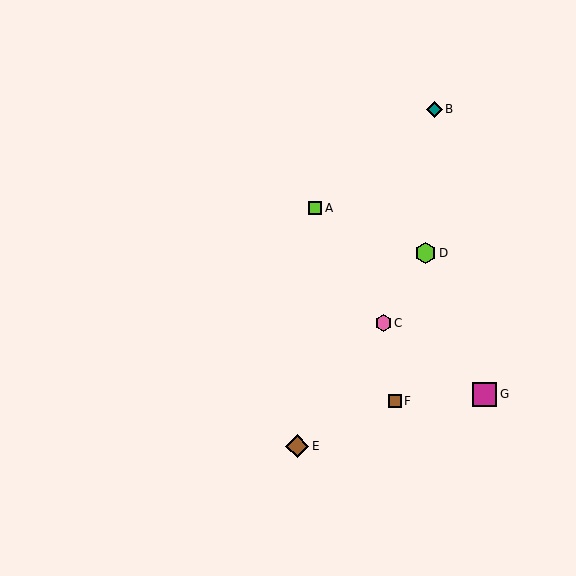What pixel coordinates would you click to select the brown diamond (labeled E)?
Click at (297, 446) to select the brown diamond E.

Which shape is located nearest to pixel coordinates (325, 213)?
The lime square (labeled A) at (315, 208) is nearest to that location.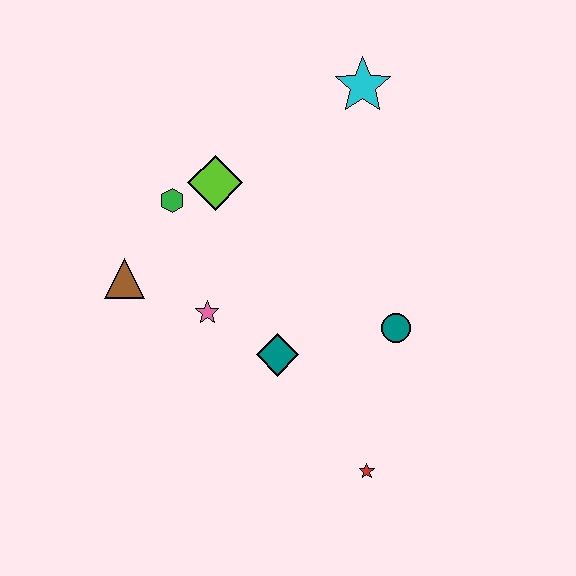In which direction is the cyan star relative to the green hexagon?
The cyan star is to the right of the green hexagon.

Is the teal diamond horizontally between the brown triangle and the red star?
Yes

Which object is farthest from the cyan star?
The red star is farthest from the cyan star.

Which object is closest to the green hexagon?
The lime diamond is closest to the green hexagon.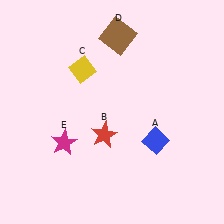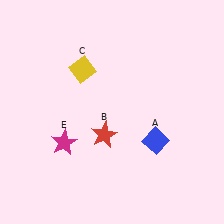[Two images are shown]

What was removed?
The brown square (D) was removed in Image 2.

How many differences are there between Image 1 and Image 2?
There is 1 difference between the two images.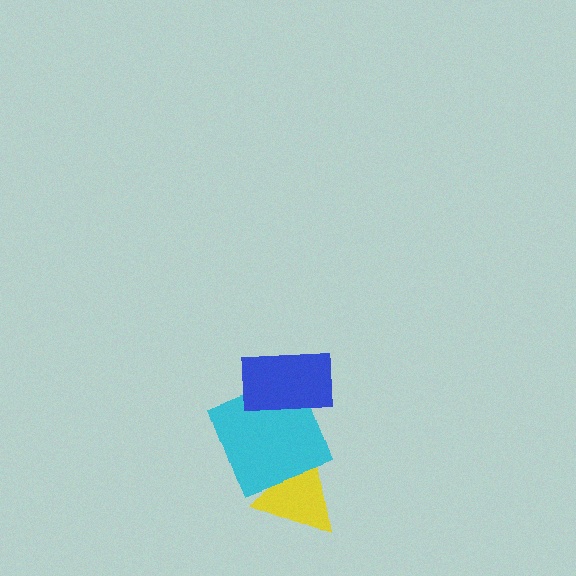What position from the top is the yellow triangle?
The yellow triangle is 3rd from the top.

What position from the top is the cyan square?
The cyan square is 2nd from the top.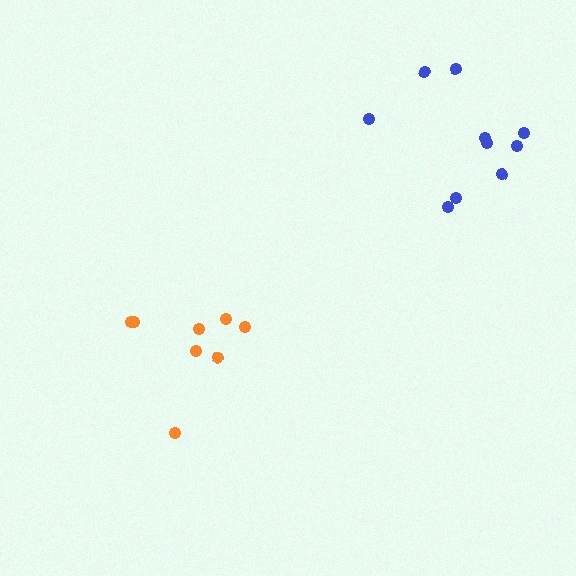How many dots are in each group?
Group 1: 8 dots, Group 2: 10 dots (18 total).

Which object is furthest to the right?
The blue cluster is rightmost.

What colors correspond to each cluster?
The clusters are colored: orange, blue.